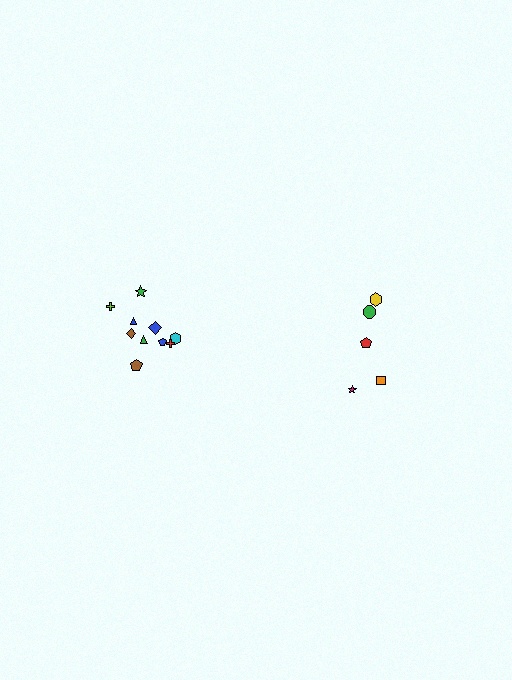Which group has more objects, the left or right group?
The left group.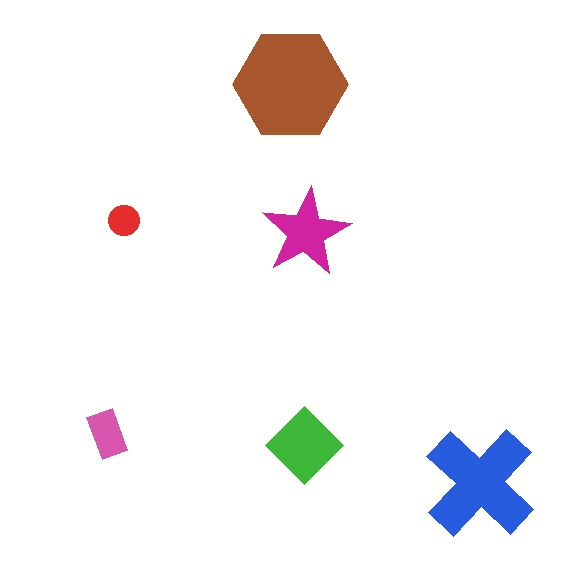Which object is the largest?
The brown hexagon.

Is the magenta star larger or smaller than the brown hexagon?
Smaller.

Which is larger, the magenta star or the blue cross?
The blue cross.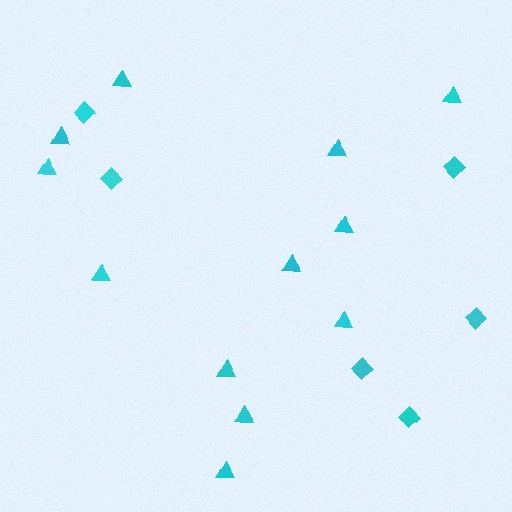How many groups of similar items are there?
There are 2 groups: one group of diamonds (6) and one group of triangles (12).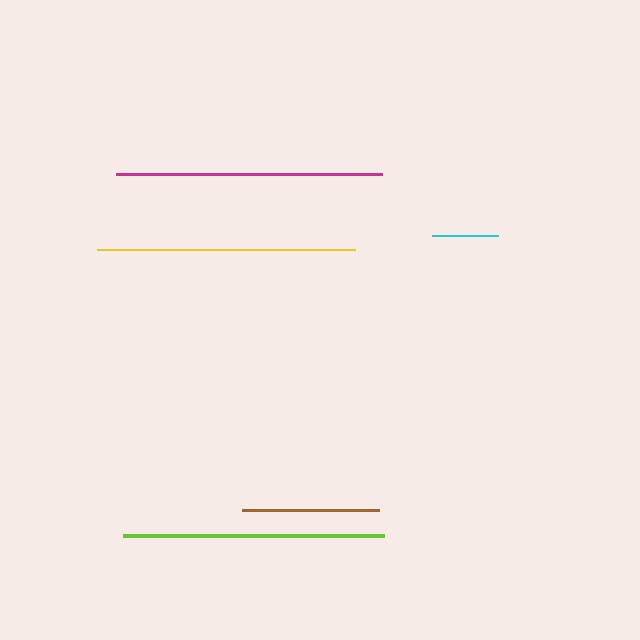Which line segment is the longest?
The magenta line is the longest at approximately 266 pixels.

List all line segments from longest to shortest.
From longest to shortest: magenta, lime, yellow, brown, cyan.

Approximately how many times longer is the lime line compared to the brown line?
The lime line is approximately 1.9 times the length of the brown line.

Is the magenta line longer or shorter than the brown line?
The magenta line is longer than the brown line.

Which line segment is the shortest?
The cyan line is the shortest at approximately 66 pixels.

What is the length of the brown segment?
The brown segment is approximately 137 pixels long.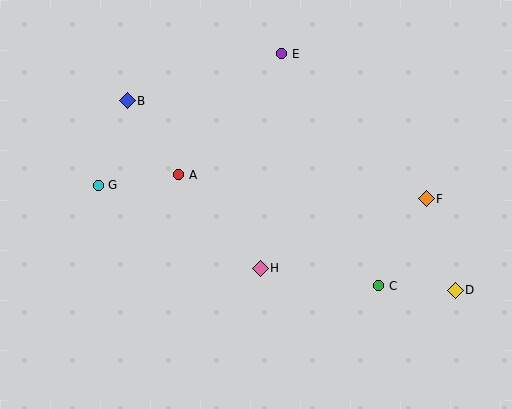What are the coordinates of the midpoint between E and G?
The midpoint between E and G is at (190, 120).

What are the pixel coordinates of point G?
Point G is at (98, 185).